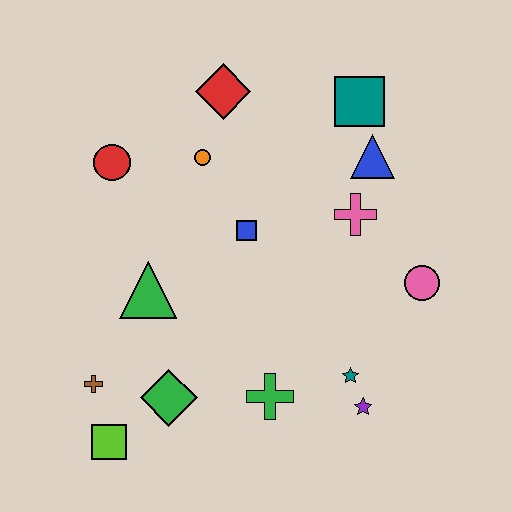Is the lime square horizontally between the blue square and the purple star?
No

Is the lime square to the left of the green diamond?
Yes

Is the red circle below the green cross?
No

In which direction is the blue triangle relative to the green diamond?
The blue triangle is above the green diamond.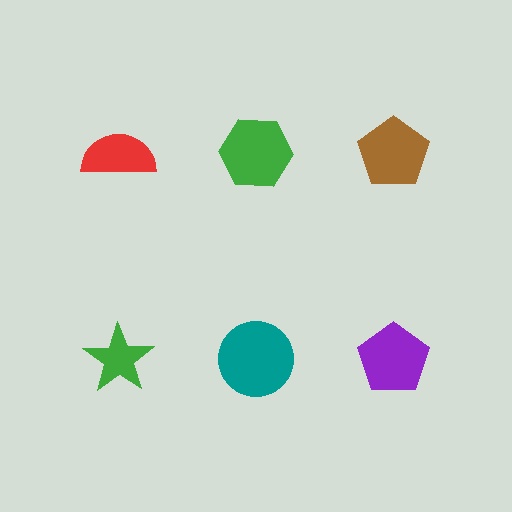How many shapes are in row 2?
3 shapes.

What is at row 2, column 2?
A teal circle.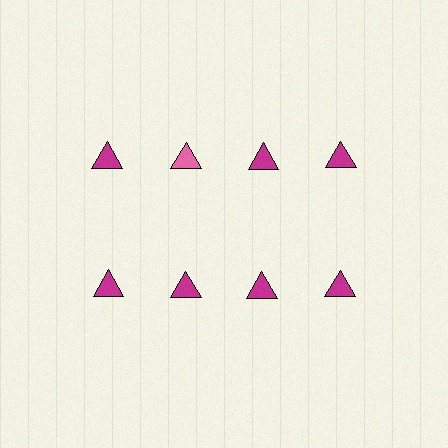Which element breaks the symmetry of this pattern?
The pink triangle in the top row, second from left column breaks the symmetry. All other shapes are magenta triangles.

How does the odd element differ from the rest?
It has a different color: pink instead of magenta.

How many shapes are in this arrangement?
There are 8 shapes arranged in a grid pattern.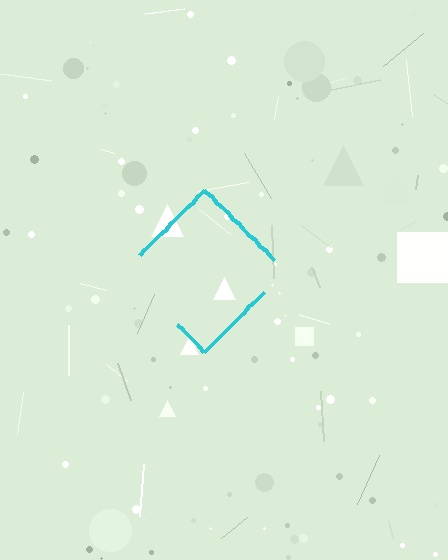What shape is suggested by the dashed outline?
The dashed outline suggests a diamond.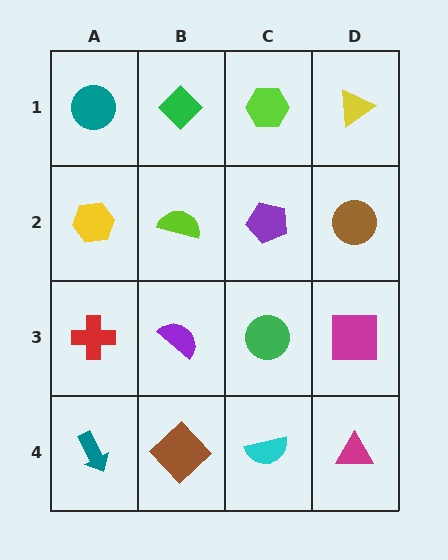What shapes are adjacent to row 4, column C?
A green circle (row 3, column C), a brown diamond (row 4, column B), a magenta triangle (row 4, column D).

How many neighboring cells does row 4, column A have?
2.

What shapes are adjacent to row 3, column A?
A yellow hexagon (row 2, column A), a teal arrow (row 4, column A), a purple semicircle (row 3, column B).